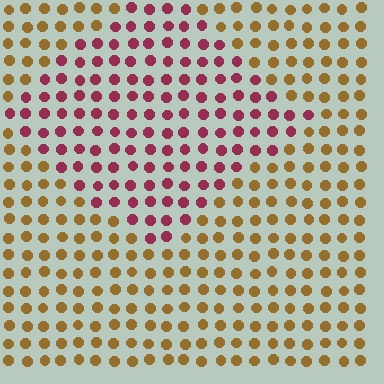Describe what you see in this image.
The image is filled with small brown elements in a uniform arrangement. A diamond-shaped region is visible where the elements are tinted to a slightly different hue, forming a subtle color boundary.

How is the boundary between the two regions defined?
The boundary is defined purely by a slight shift in hue (about 59 degrees). Spacing, size, and orientation are identical on both sides.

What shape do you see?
I see a diamond.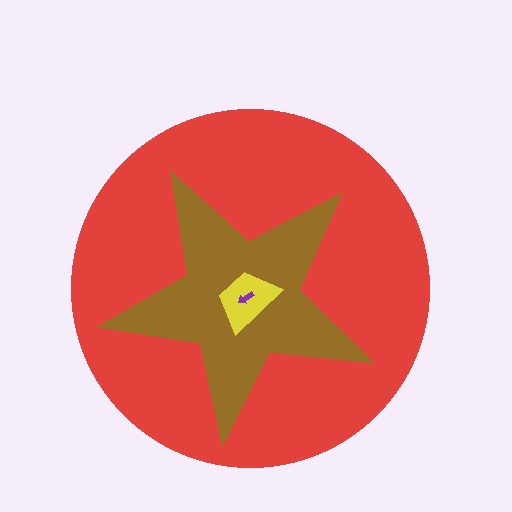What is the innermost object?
The purple arrow.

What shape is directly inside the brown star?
The yellow trapezoid.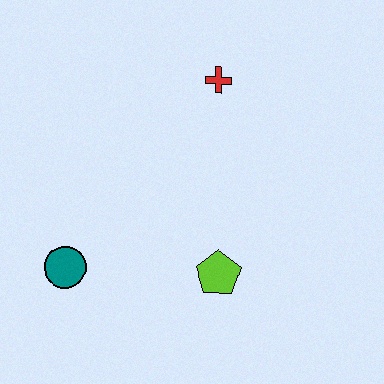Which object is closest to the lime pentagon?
The teal circle is closest to the lime pentagon.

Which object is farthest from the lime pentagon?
The red cross is farthest from the lime pentagon.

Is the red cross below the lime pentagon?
No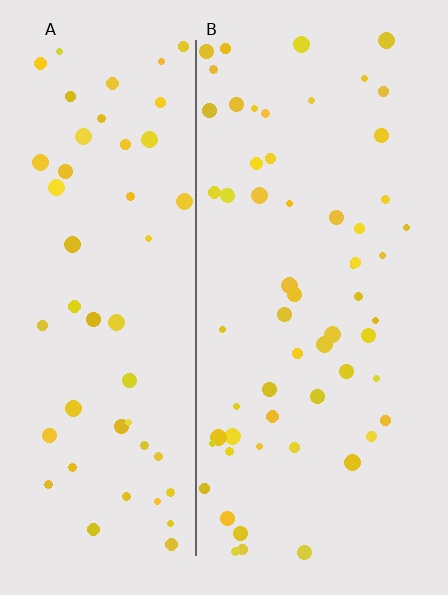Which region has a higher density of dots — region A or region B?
B (the right).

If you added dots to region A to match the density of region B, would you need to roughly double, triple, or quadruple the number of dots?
Approximately double.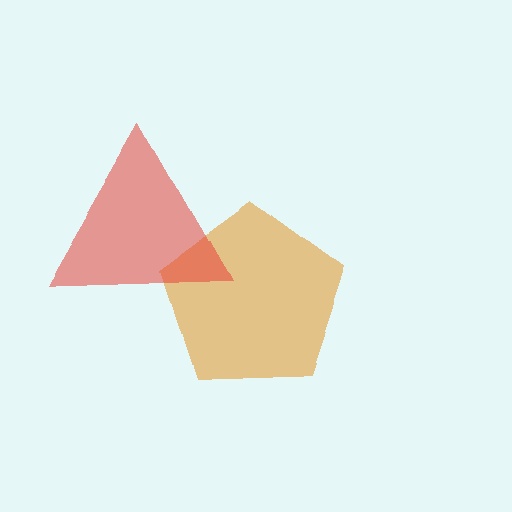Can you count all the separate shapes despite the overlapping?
Yes, there are 2 separate shapes.